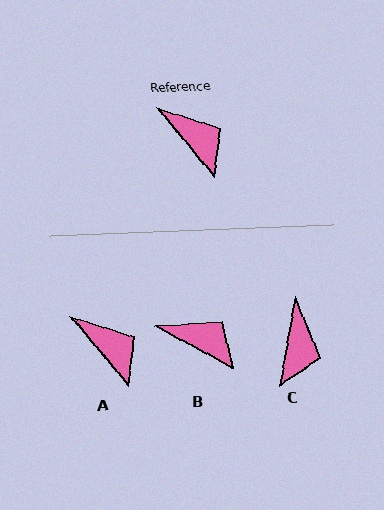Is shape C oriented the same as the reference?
No, it is off by about 49 degrees.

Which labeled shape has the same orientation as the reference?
A.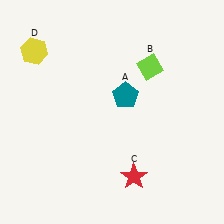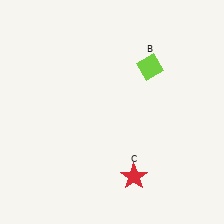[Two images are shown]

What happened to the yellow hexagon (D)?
The yellow hexagon (D) was removed in Image 2. It was in the top-left area of Image 1.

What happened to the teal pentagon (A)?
The teal pentagon (A) was removed in Image 2. It was in the top-right area of Image 1.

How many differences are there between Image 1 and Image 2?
There are 2 differences between the two images.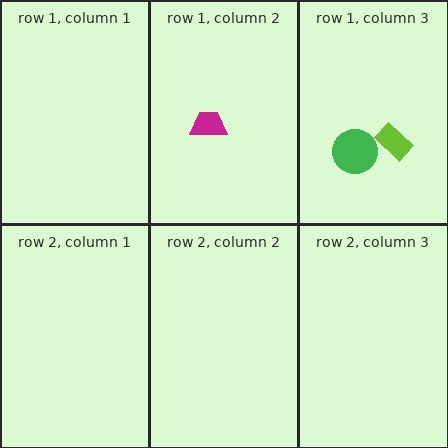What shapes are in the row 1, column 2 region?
The magenta trapezoid.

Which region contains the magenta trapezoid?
The row 1, column 2 region.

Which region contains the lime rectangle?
The row 1, column 3 region.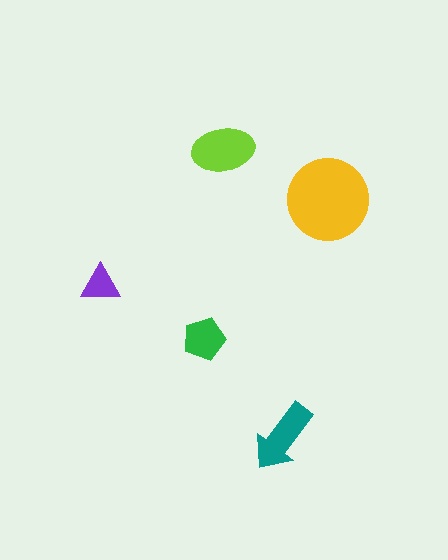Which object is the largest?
The yellow circle.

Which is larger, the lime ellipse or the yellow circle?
The yellow circle.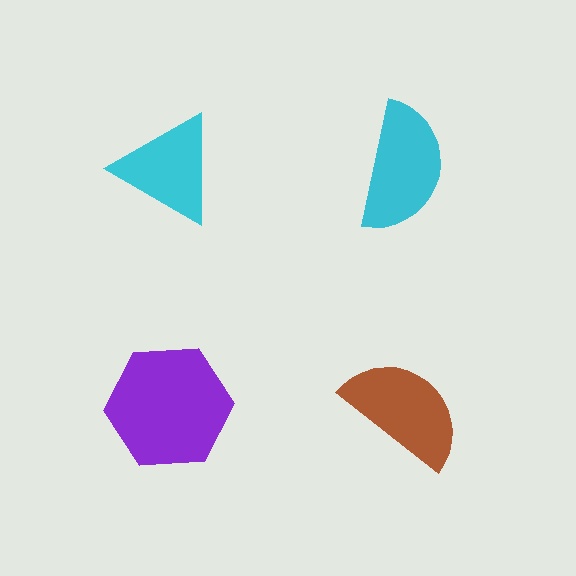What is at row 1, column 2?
A cyan semicircle.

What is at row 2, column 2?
A brown semicircle.